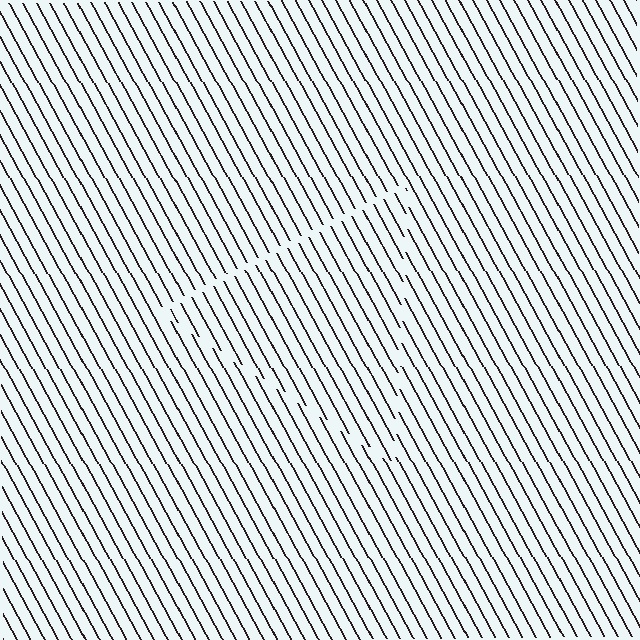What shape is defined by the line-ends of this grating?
An illusory triangle. The interior of the shape contains the same grating, shifted by half a period — the contour is defined by the phase discontinuity where line-ends from the inner and outer gratings abut.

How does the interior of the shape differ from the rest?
The interior of the shape contains the same grating, shifted by half a period — the contour is defined by the phase discontinuity where line-ends from the inner and outer gratings abut.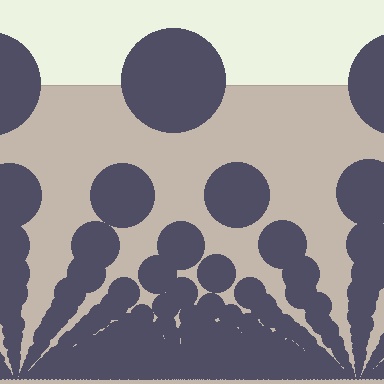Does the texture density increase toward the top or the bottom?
Density increases toward the bottom.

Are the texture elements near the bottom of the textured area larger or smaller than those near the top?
Smaller. The gradient is inverted — elements near the bottom are smaller and denser.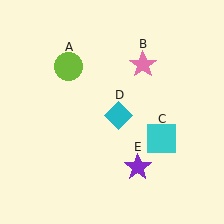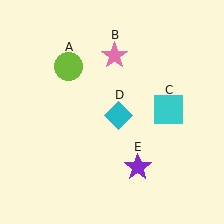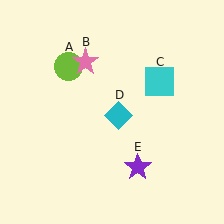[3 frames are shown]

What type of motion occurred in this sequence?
The pink star (object B), cyan square (object C) rotated counterclockwise around the center of the scene.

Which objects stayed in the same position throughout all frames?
Lime circle (object A) and cyan diamond (object D) and purple star (object E) remained stationary.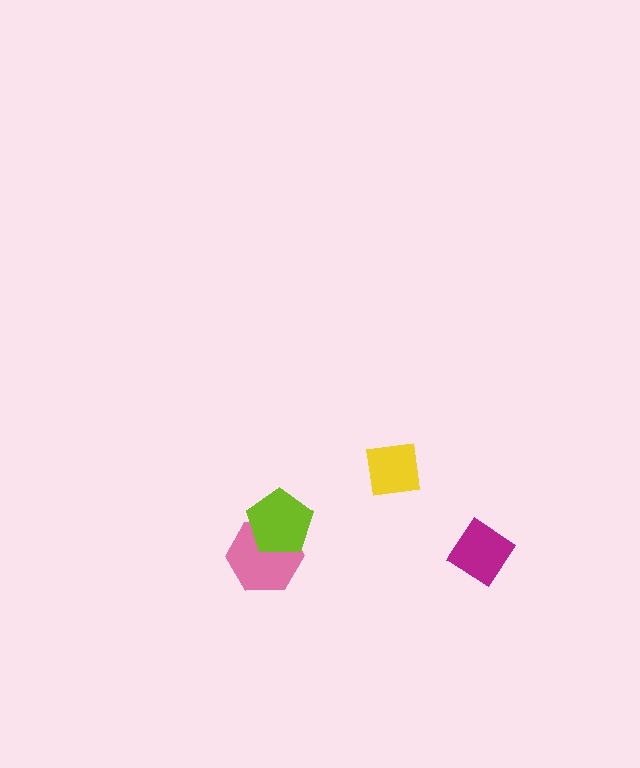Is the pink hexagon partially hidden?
Yes, it is partially covered by another shape.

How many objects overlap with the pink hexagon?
1 object overlaps with the pink hexagon.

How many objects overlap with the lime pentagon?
1 object overlaps with the lime pentagon.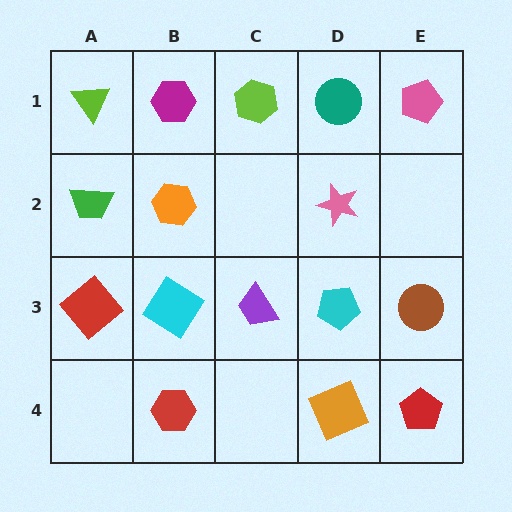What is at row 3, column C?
A purple trapezoid.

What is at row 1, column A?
A lime triangle.